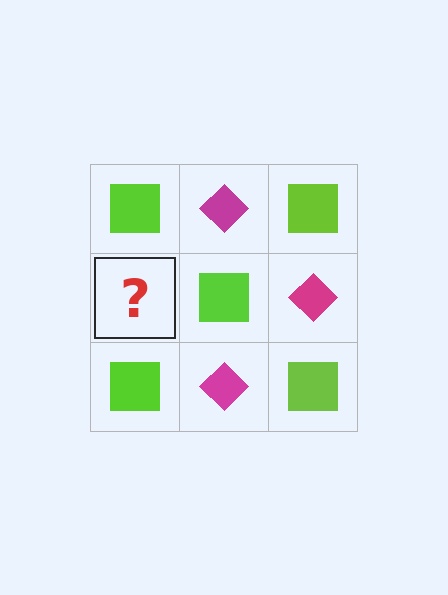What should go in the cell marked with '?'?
The missing cell should contain a magenta diamond.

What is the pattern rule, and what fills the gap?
The rule is that it alternates lime square and magenta diamond in a checkerboard pattern. The gap should be filled with a magenta diamond.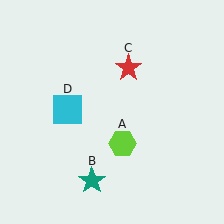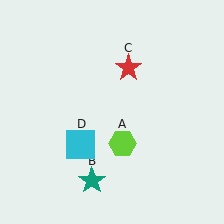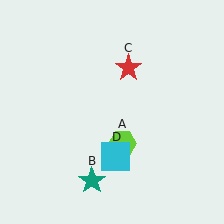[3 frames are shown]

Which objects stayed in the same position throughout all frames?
Lime hexagon (object A) and teal star (object B) and red star (object C) remained stationary.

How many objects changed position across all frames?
1 object changed position: cyan square (object D).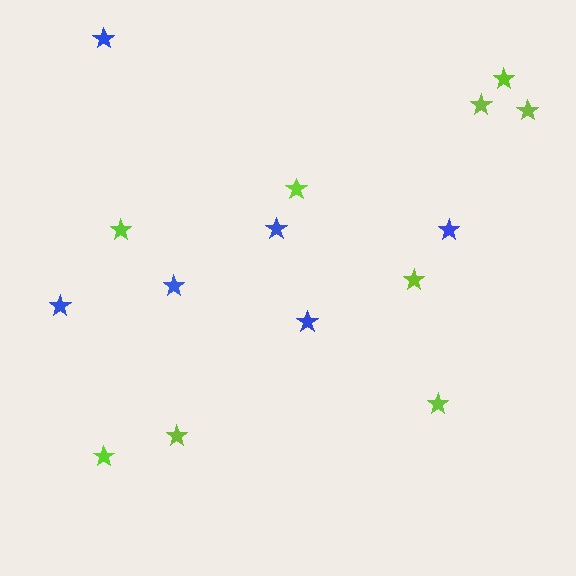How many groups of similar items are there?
There are 2 groups: one group of lime stars (9) and one group of blue stars (6).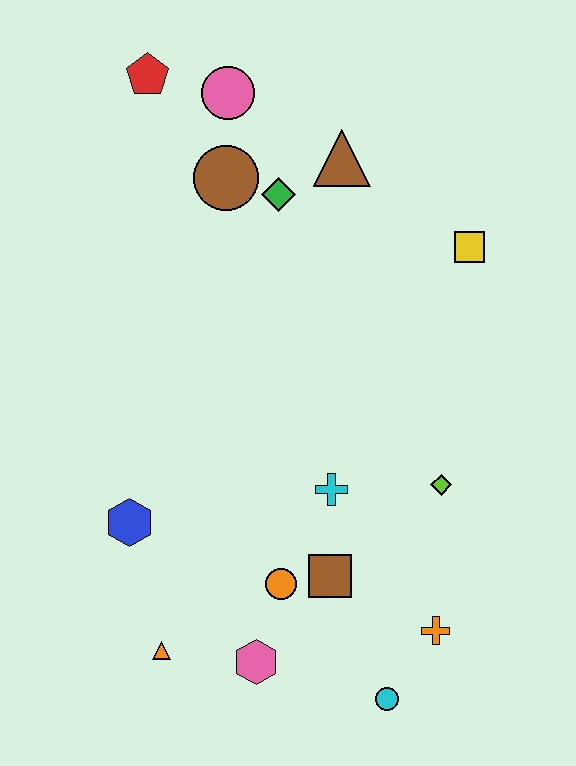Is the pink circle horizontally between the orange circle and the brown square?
No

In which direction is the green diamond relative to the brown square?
The green diamond is above the brown square.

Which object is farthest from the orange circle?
The red pentagon is farthest from the orange circle.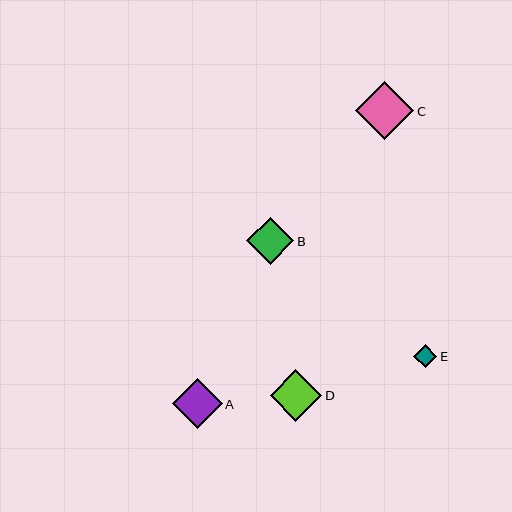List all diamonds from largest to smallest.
From largest to smallest: C, D, A, B, E.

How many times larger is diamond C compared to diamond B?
Diamond C is approximately 1.2 times the size of diamond B.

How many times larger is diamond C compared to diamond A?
Diamond C is approximately 1.2 times the size of diamond A.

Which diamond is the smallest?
Diamond E is the smallest with a size of approximately 23 pixels.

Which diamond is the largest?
Diamond C is the largest with a size of approximately 58 pixels.